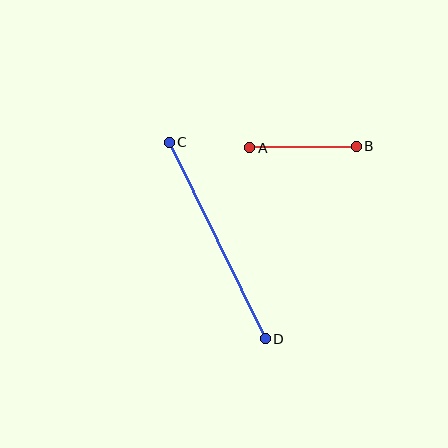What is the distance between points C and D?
The distance is approximately 218 pixels.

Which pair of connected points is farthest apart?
Points C and D are farthest apart.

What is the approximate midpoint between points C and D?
The midpoint is at approximately (217, 241) pixels.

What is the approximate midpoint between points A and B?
The midpoint is at approximately (303, 147) pixels.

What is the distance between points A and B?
The distance is approximately 107 pixels.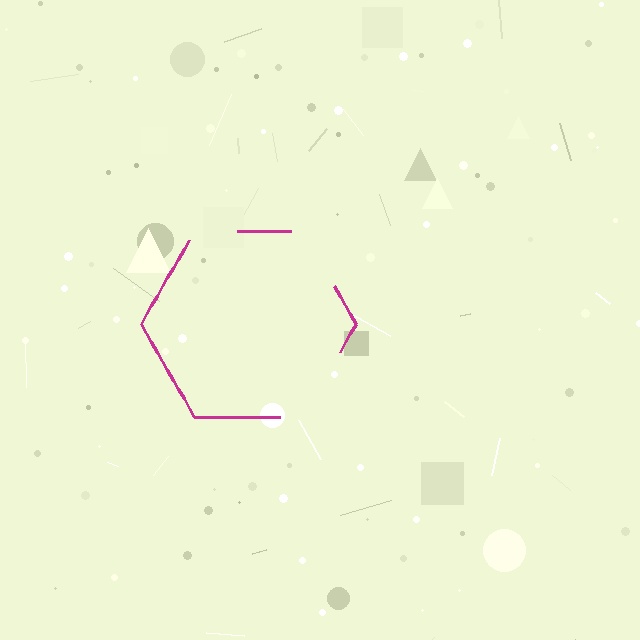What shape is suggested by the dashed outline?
The dashed outline suggests a hexagon.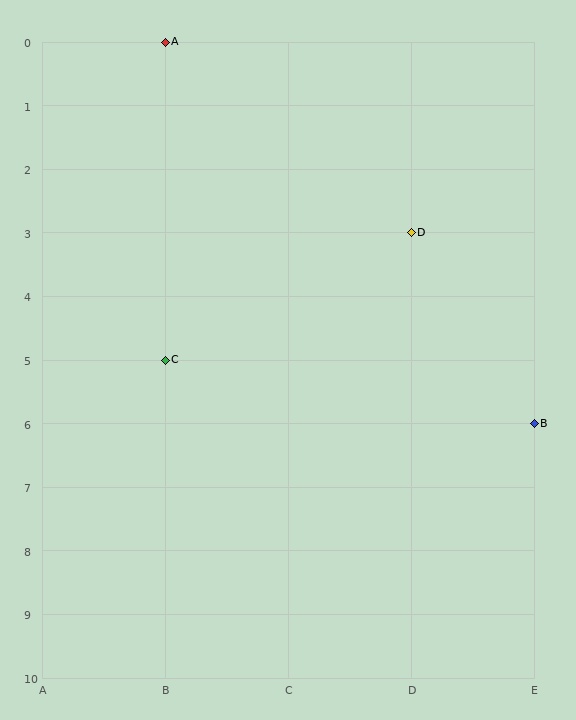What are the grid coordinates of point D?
Point D is at grid coordinates (D, 3).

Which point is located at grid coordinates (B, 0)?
Point A is at (B, 0).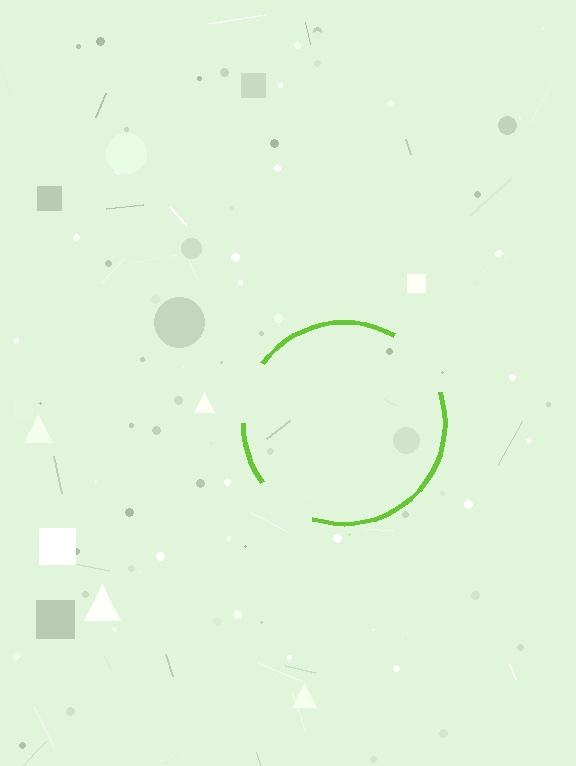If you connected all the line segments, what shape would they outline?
They would outline a circle.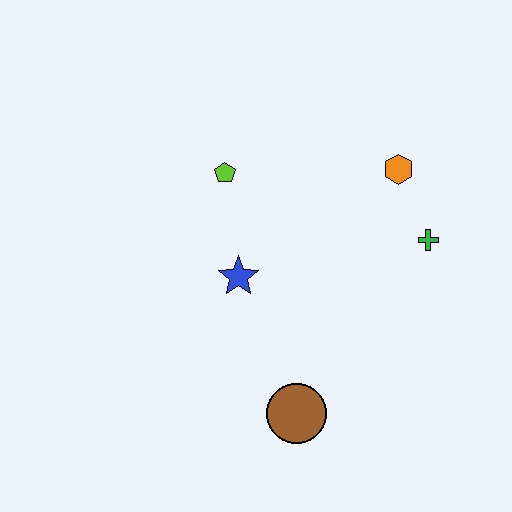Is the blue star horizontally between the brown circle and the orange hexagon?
No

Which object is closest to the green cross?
The orange hexagon is closest to the green cross.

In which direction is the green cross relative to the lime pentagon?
The green cross is to the right of the lime pentagon.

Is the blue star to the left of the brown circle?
Yes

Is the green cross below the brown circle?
No